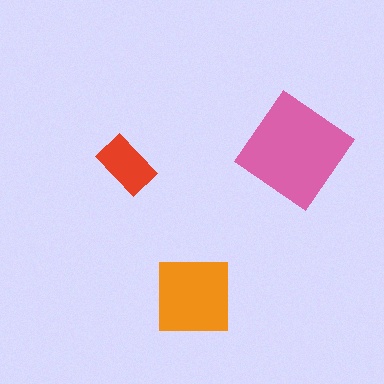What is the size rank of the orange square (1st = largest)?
2nd.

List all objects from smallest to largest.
The red rectangle, the orange square, the pink diamond.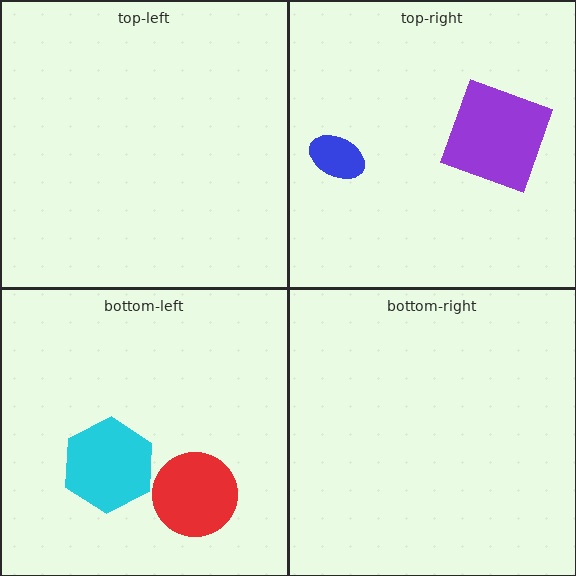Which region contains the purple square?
The top-right region.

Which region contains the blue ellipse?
The top-right region.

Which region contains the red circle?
The bottom-left region.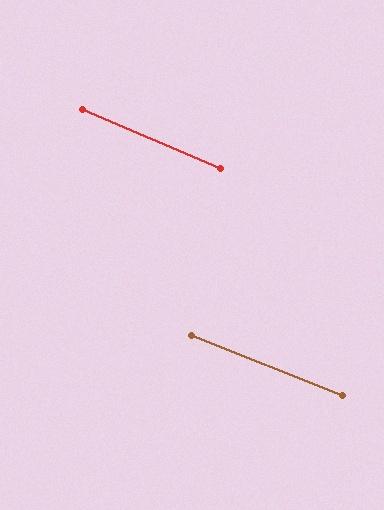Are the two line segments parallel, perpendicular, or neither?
Parallel — their directions differ by only 1.4°.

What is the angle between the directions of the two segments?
Approximately 1 degree.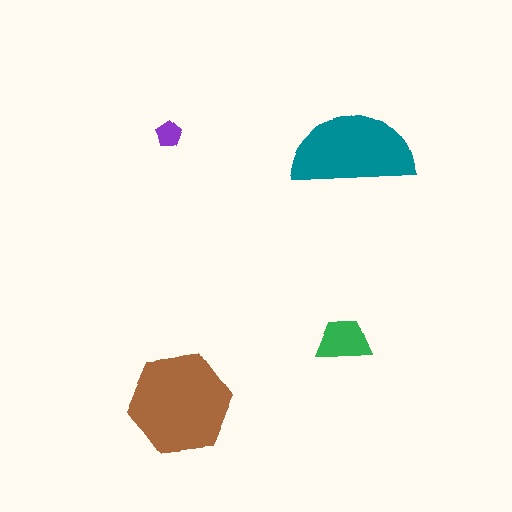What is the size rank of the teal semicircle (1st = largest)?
2nd.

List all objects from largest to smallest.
The brown hexagon, the teal semicircle, the green trapezoid, the purple pentagon.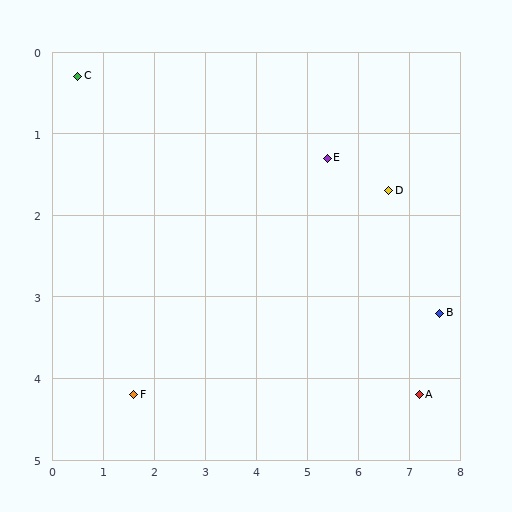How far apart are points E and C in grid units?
Points E and C are about 5.0 grid units apart.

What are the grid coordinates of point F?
Point F is at approximately (1.6, 4.2).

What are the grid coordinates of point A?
Point A is at approximately (7.2, 4.2).